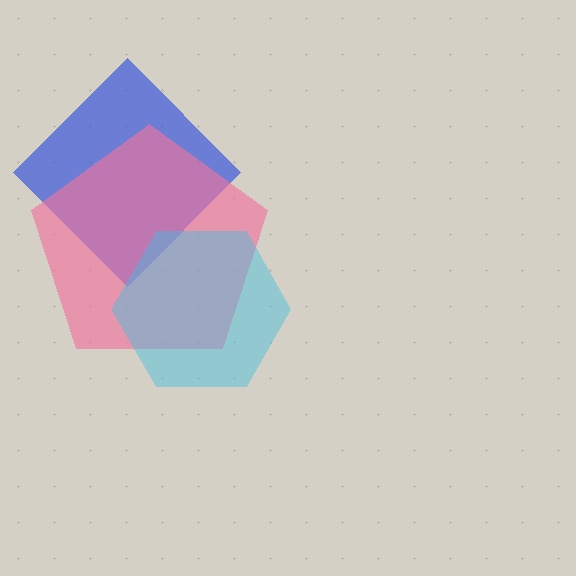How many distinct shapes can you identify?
There are 3 distinct shapes: a blue diamond, a pink pentagon, a cyan hexagon.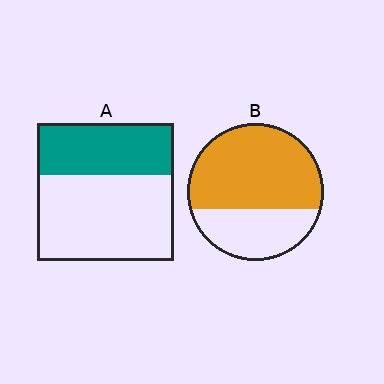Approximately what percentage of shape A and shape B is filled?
A is approximately 40% and B is approximately 65%.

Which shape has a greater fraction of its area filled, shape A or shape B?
Shape B.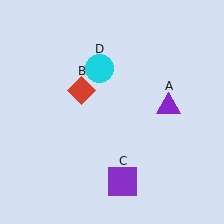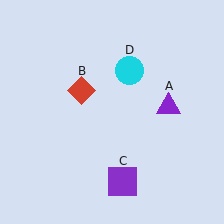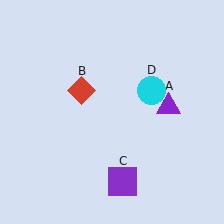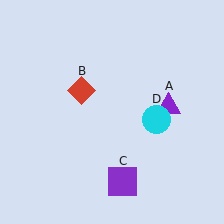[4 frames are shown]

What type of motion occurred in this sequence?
The cyan circle (object D) rotated clockwise around the center of the scene.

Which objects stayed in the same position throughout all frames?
Purple triangle (object A) and red diamond (object B) and purple square (object C) remained stationary.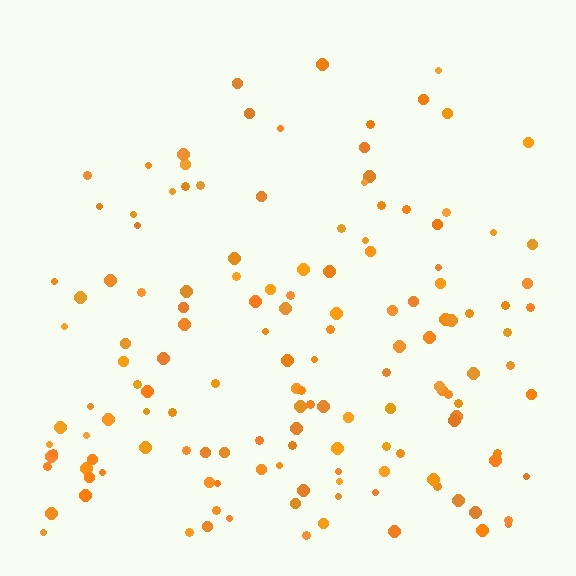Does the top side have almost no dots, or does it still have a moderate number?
Still a moderate number, just noticeably fewer than the bottom.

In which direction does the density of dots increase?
From top to bottom, with the bottom side densest.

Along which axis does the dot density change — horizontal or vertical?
Vertical.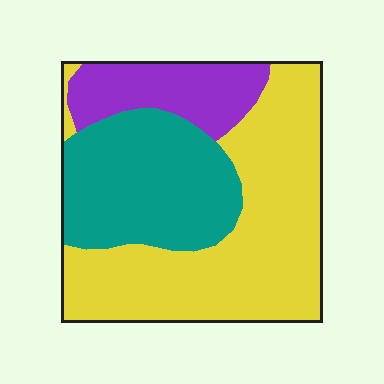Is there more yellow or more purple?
Yellow.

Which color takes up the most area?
Yellow, at roughly 50%.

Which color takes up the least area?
Purple, at roughly 15%.